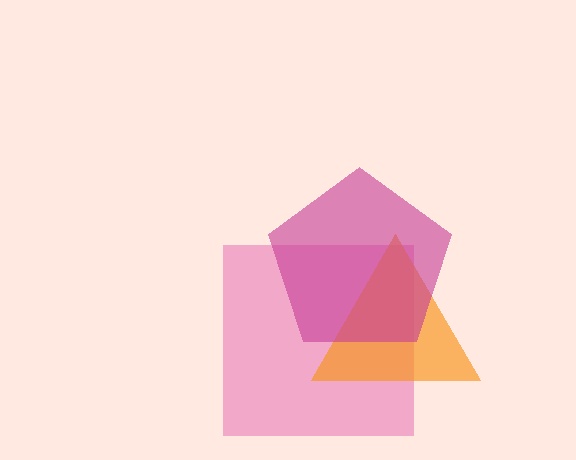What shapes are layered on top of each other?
The layered shapes are: a pink square, an orange triangle, a magenta pentagon.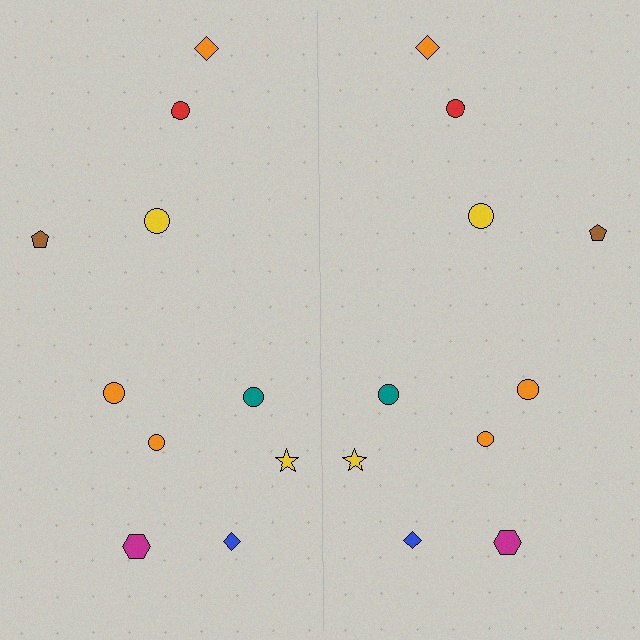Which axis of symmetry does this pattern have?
The pattern has a vertical axis of symmetry running through the center of the image.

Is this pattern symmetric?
Yes, this pattern has bilateral (reflection) symmetry.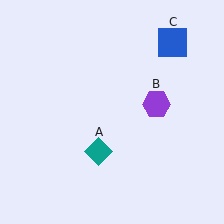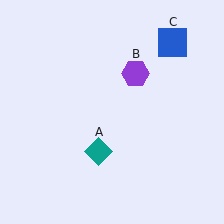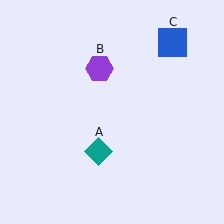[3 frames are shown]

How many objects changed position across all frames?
1 object changed position: purple hexagon (object B).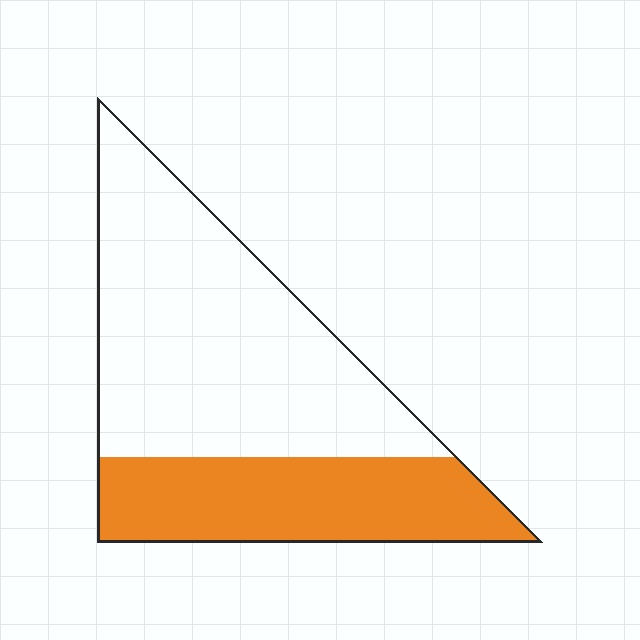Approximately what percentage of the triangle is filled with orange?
Approximately 35%.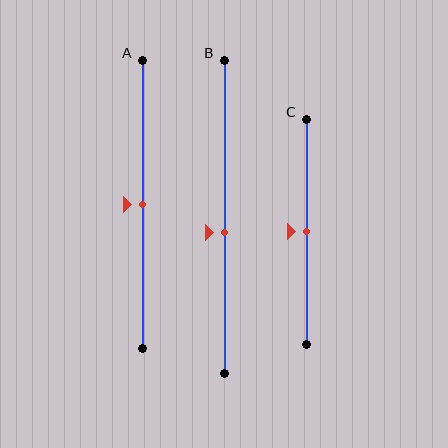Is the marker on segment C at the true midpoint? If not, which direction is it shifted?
Yes, the marker on segment C is at the true midpoint.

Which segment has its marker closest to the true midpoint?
Segment A has its marker closest to the true midpoint.